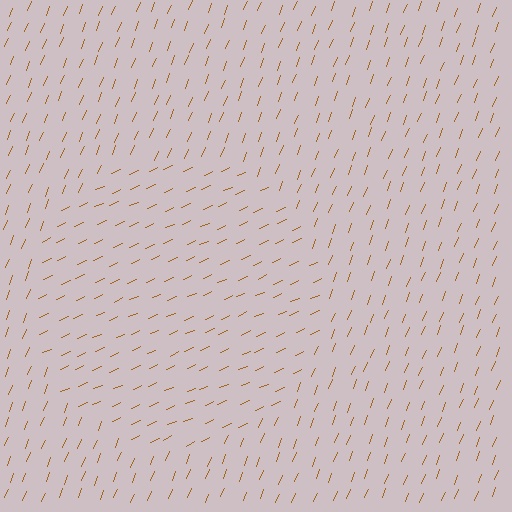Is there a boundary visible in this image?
Yes, there is a texture boundary formed by a change in line orientation.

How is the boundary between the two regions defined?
The boundary is defined purely by a change in line orientation (approximately 45 degrees difference). All lines are the same color and thickness.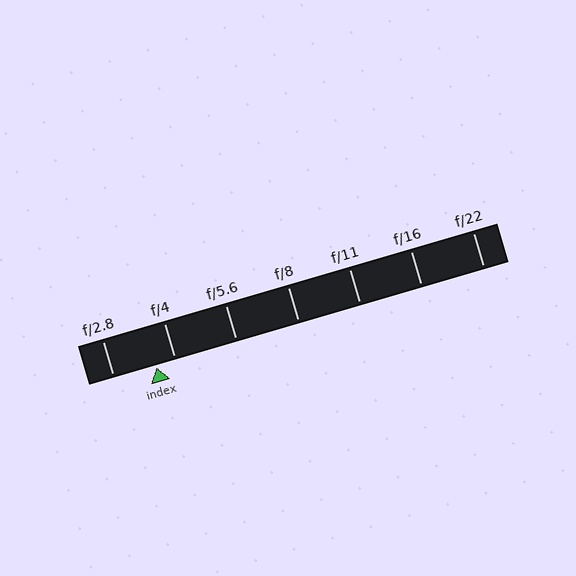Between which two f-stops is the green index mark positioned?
The index mark is between f/2.8 and f/4.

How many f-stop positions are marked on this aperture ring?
There are 7 f-stop positions marked.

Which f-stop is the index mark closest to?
The index mark is closest to f/4.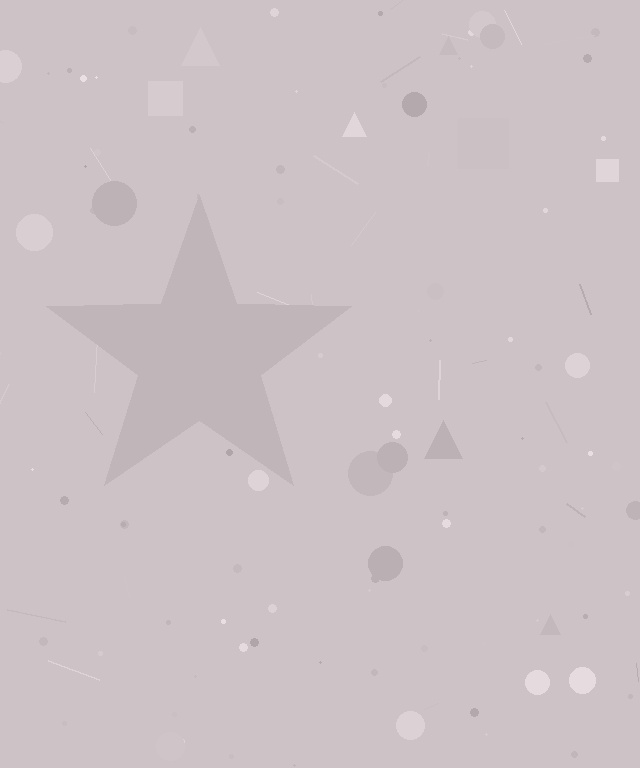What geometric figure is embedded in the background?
A star is embedded in the background.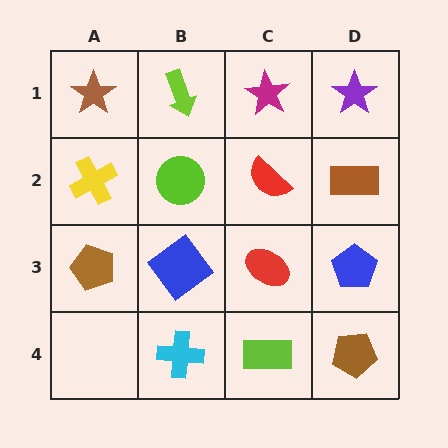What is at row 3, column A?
A brown pentagon.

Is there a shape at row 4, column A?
No, that cell is empty.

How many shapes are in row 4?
3 shapes.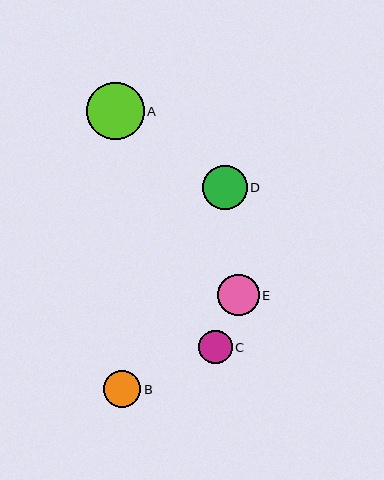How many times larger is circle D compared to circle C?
Circle D is approximately 1.3 times the size of circle C.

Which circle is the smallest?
Circle C is the smallest with a size of approximately 34 pixels.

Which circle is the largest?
Circle A is the largest with a size of approximately 58 pixels.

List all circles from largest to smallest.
From largest to smallest: A, D, E, B, C.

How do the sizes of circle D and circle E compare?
Circle D and circle E are approximately the same size.